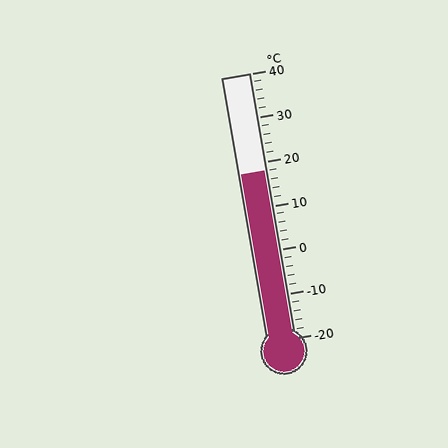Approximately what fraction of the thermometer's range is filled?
The thermometer is filled to approximately 65% of its range.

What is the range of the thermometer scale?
The thermometer scale ranges from -20°C to 40°C.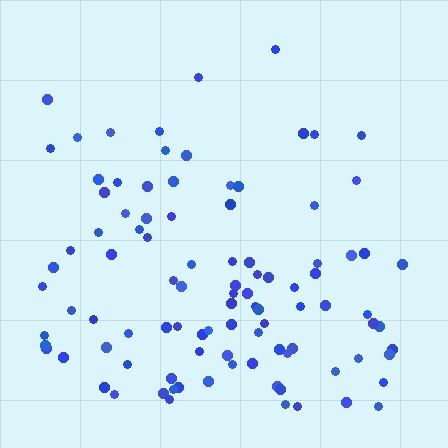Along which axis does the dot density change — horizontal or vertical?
Vertical.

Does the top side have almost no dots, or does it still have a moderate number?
Still a moderate number, just noticeably fewer than the bottom.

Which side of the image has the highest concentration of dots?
The bottom.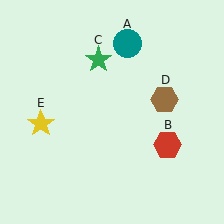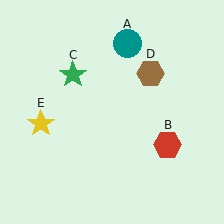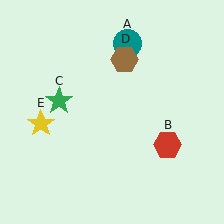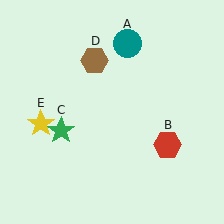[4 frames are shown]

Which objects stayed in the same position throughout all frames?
Teal circle (object A) and red hexagon (object B) and yellow star (object E) remained stationary.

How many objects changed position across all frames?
2 objects changed position: green star (object C), brown hexagon (object D).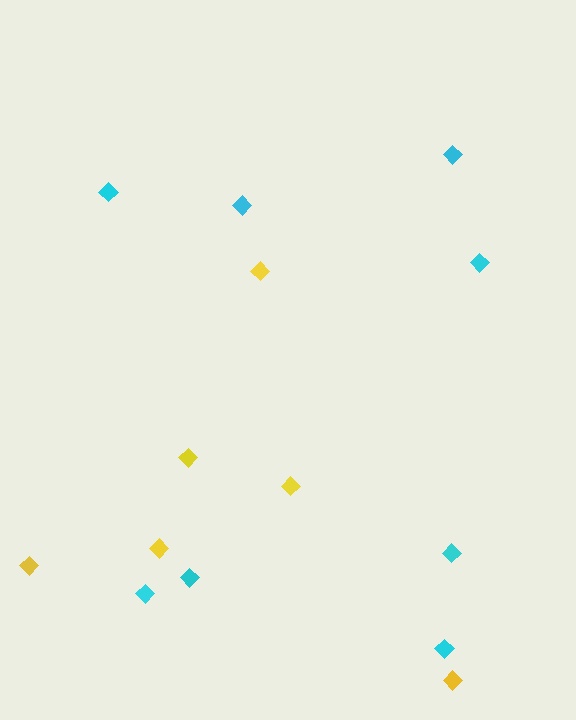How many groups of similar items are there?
There are 2 groups: one group of cyan diamonds (8) and one group of yellow diamonds (6).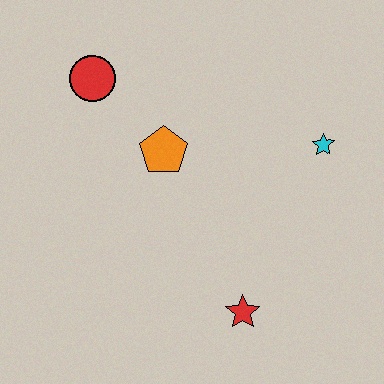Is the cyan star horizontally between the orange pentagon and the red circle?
No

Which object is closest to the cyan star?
The orange pentagon is closest to the cyan star.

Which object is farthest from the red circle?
The red star is farthest from the red circle.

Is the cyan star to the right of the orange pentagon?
Yes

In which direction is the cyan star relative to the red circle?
The cyan star is to the right of the red circle.